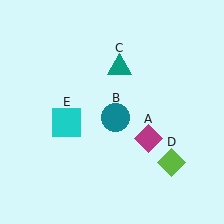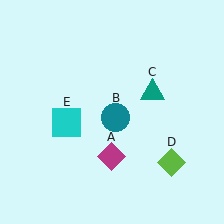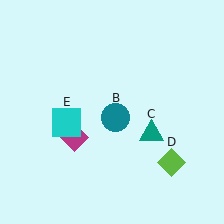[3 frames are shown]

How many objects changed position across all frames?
2 objects changed position: magenta diamond (object A), teal triangle (object C).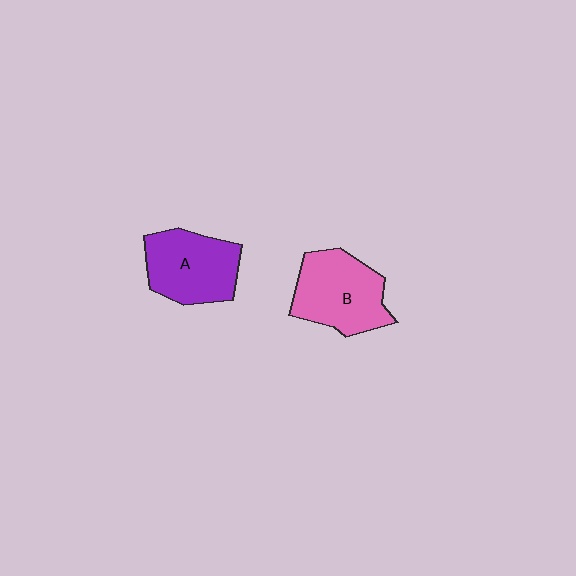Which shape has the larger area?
Shape B (pink).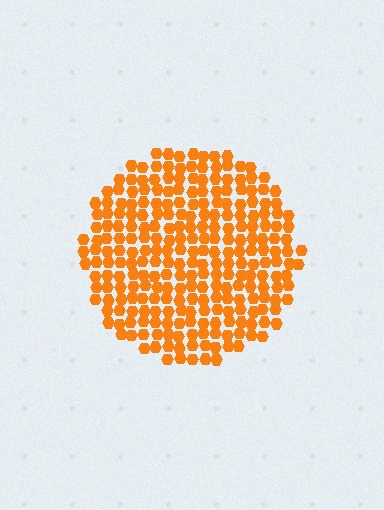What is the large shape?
The large shape is a circle.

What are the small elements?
The small elements are hexagons.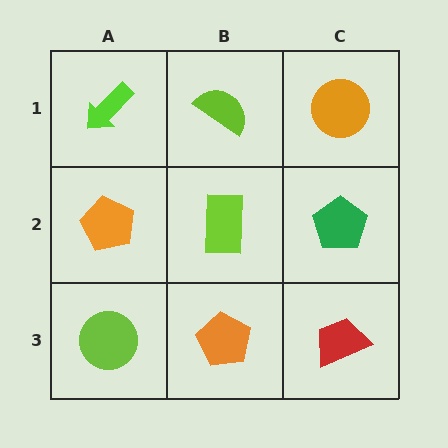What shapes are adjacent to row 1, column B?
A lime rectangle (row 2, column B), a lime arrow (row 1, column A), an orange circle (row 1, column C).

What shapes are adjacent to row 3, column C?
A green pentagon (row 2, column C), an orange pentagon (row 3, column B).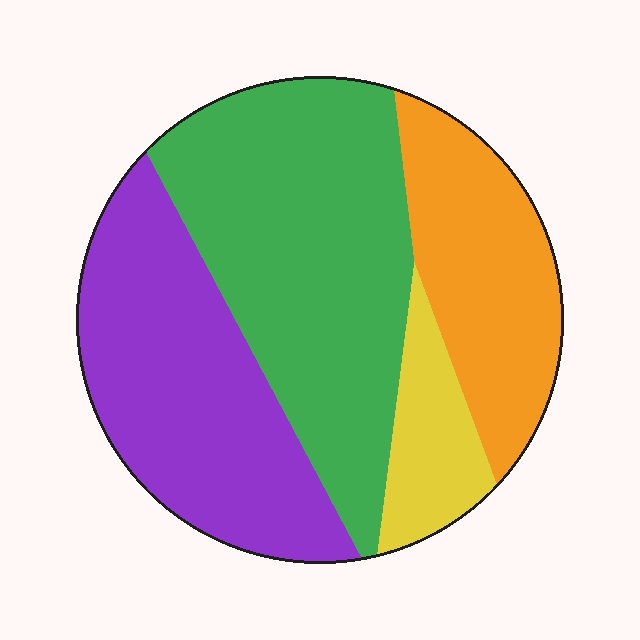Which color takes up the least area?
Yellow, at roughly 10%.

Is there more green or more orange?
Green.